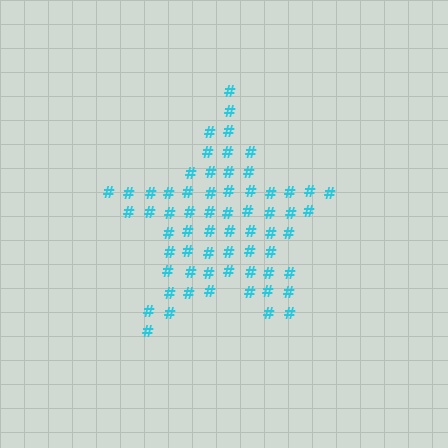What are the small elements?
The small elements are hash symbols.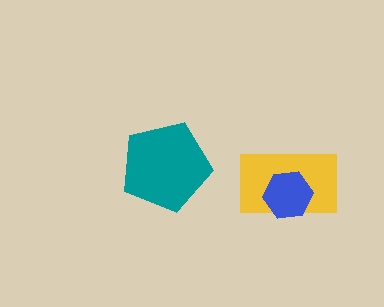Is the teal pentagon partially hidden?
No, no other shape covers it.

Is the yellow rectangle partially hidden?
Yes, it is partially covered by another shape.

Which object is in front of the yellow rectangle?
The blue hexagon is in front of the yellow rectangle.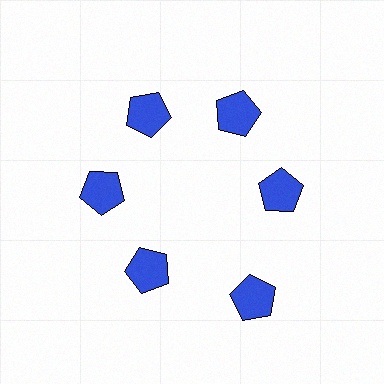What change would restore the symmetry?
The symmetry would be restored by moving it inward, back onto the ring so that all 6 pentagons sit at equal angles and equal distance from the center.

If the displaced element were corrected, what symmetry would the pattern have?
It would have 6-fold rotational symmetry — the pattern would map onto itself every 60 degrees.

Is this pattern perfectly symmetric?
No. The 6 blue pentagons are arranged in a ring, but one element near the 5 o'clock position is pushed outward from the center, breaking the 6-fold rotational symmetry.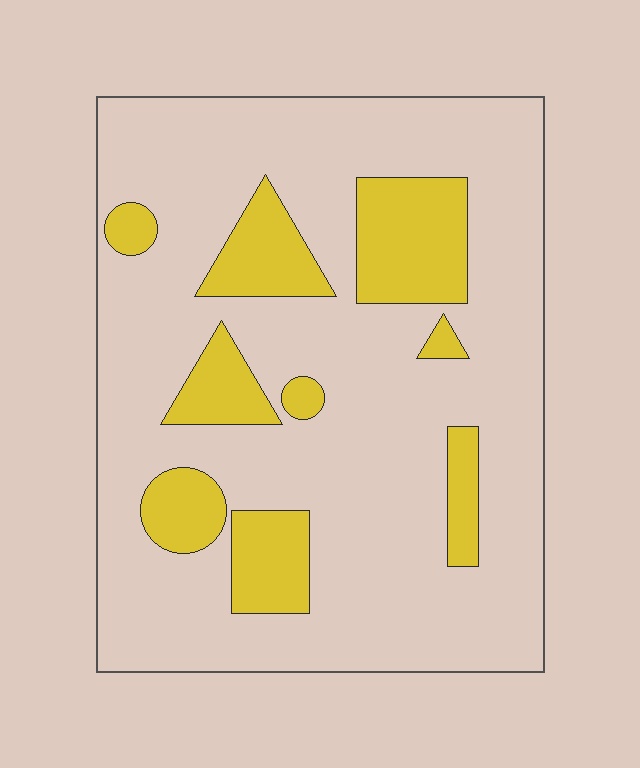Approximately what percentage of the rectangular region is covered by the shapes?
Approximately 20%.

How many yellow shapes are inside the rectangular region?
9.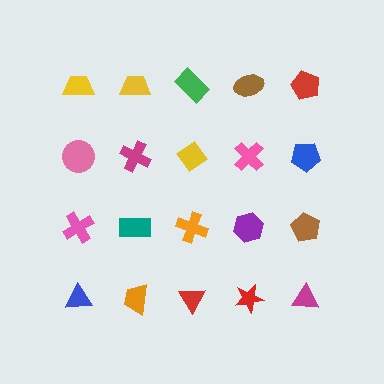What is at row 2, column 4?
A pink cross.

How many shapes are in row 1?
5 shapes.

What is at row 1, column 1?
A yellow trapezoid.